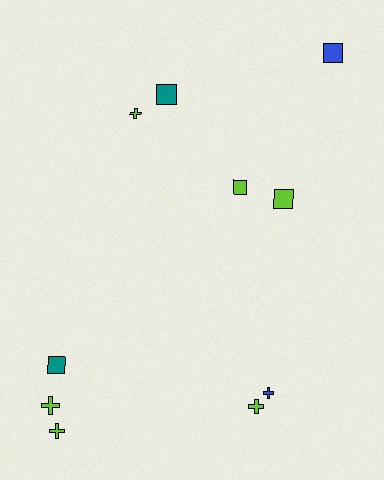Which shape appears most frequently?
Cross, with 5 objects.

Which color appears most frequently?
Lime, with 6 objects.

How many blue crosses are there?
There is 1 blue cross.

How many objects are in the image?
There are 10 objects.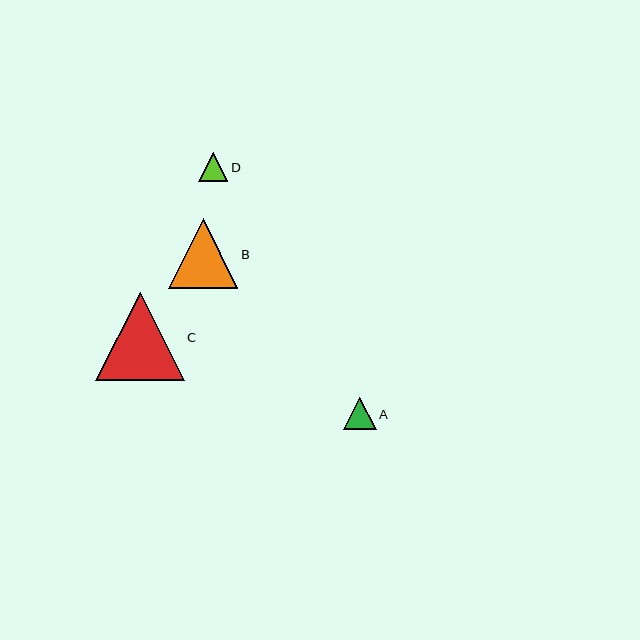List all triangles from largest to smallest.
From largest to smallest: C, B, A, D.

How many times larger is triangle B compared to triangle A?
Triangle B is approximately 2.2 times the size of triangle A.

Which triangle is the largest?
Triangle C is the largest with a size of approximately 88 pixels.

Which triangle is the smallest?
Triangle D is the smallest with a size of approximately 29 pixels.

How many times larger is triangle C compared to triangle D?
Triangle C is approximately 3.0 times the size of triangle D.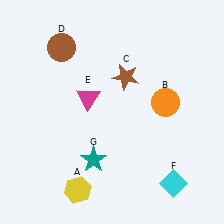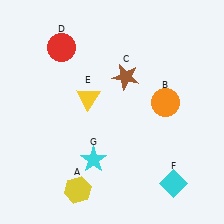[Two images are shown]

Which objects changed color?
D changed from brown to red. E changed from magenta to yellow. G changed from teal to cyan.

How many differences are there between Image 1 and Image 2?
There are 3 differences between the two images.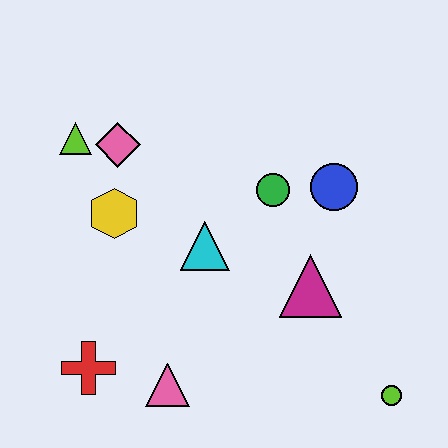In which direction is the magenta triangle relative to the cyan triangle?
The magenta triangle is to the right of the cyan triangle.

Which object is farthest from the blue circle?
The red cross is farthest from the blue circle.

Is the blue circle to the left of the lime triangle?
No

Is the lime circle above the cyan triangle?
No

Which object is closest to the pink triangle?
The red cross is closest to the pink triangle.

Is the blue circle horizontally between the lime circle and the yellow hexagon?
Yes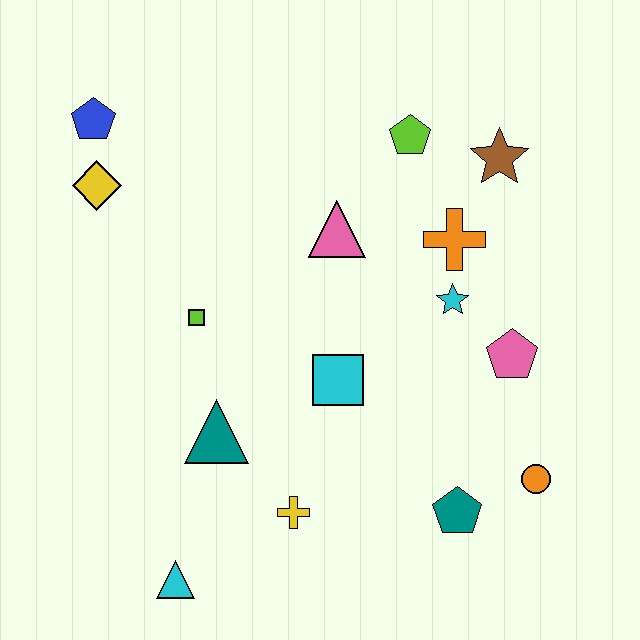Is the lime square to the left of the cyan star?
Yes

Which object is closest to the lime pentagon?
The brown star is closest to the lime pentagon.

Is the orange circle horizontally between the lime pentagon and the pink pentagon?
No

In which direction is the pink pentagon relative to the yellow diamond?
The pink pentagon is to the right of the yellow diamond.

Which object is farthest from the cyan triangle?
The brown star is farthest from the cyan triangle.